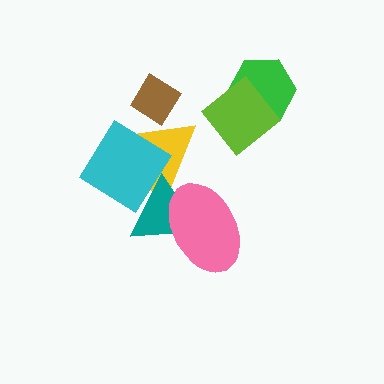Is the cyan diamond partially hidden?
Yes, it is partially covered by another shape.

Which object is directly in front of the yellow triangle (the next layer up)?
The brown diamond is directly in front of the yellow triangle.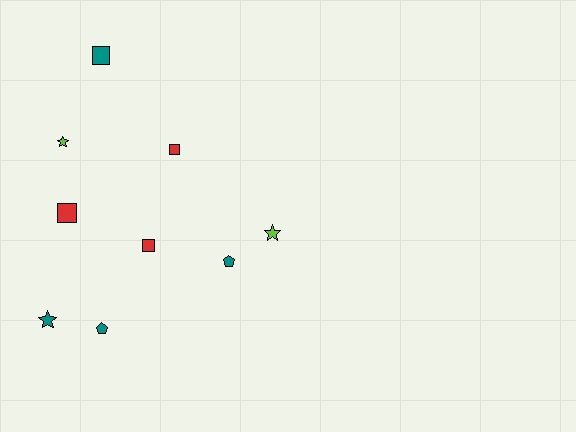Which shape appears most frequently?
Square, with 4 objects.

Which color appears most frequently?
Teal, with 4 objects.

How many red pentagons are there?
There are no red pentagons.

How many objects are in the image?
There are 9 objects.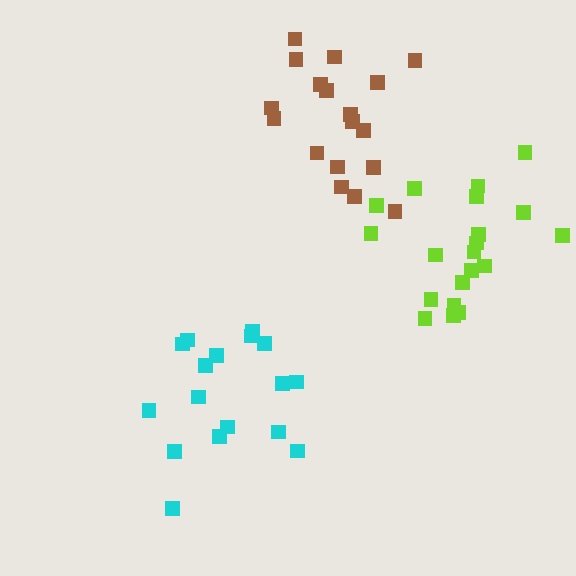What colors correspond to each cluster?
The clusters are colored: brown, cyan, lime.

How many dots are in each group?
Group 1: 18 dots, Group 2: 17 dots, Group 3: 20 dots (55 total).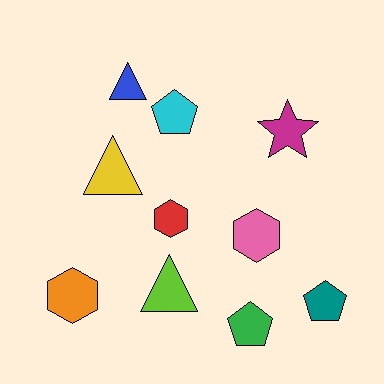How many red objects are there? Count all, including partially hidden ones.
There is 1 red object.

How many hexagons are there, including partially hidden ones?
There are 3 hexagons.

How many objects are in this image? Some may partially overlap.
There are 10 objects.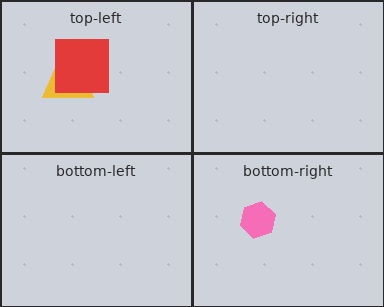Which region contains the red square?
The top-left region.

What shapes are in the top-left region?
The yellow trapezoid, the red square.